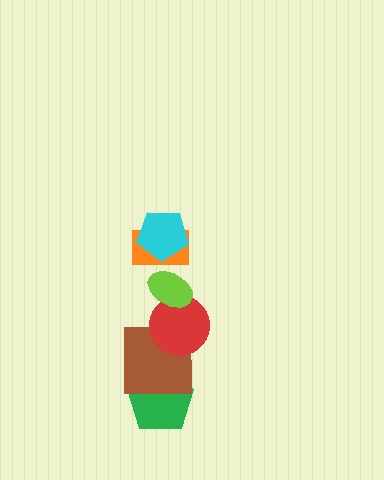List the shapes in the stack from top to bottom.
From top to bottom: the cyan pentagon, the orange rectangle, the lime ellipse, the red circle, the brown square, the green pentagon.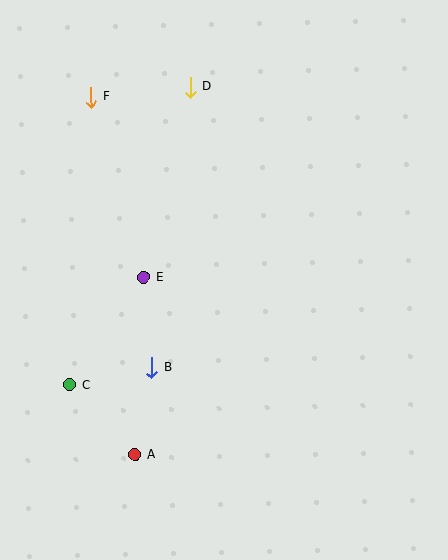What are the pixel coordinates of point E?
Point E is at (144, 277).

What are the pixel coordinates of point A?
Point A is at (135, 454).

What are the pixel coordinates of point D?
Point D is at (191, 87).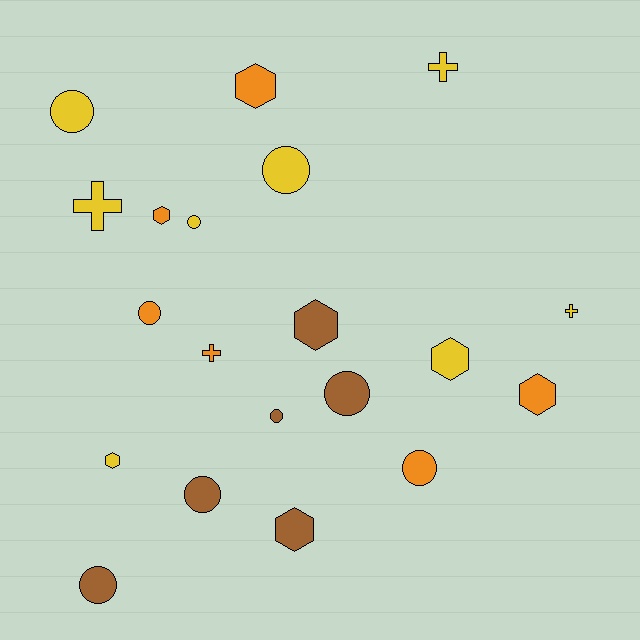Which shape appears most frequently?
Circle, with 9 objects.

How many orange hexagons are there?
There are 3 orange hexagons.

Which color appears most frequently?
Yellow, with 8 objects.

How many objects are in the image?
There are 20 objects.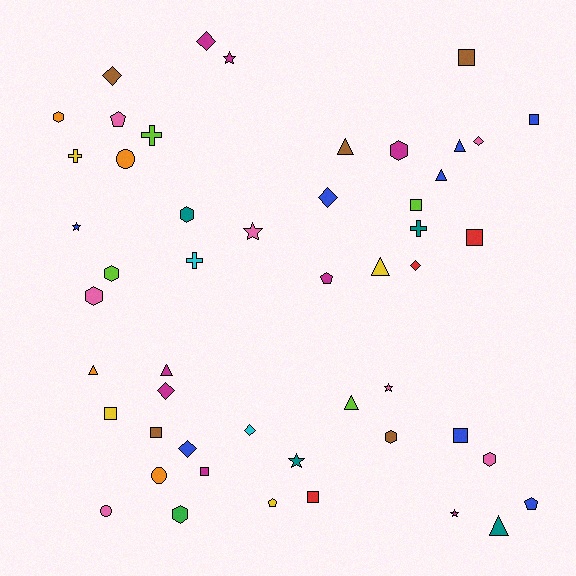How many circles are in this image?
There are 3 circles.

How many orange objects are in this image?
There are 4 orange objects.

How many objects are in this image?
There are 50 objects.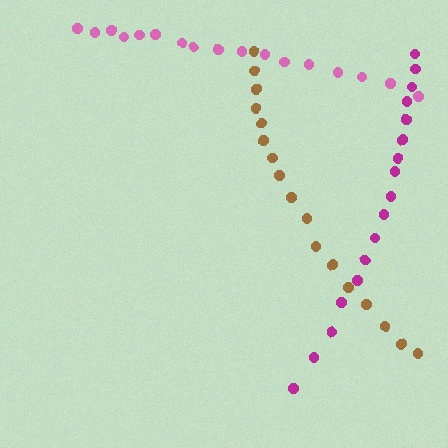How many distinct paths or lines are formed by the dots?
There are 3 distinct paths.